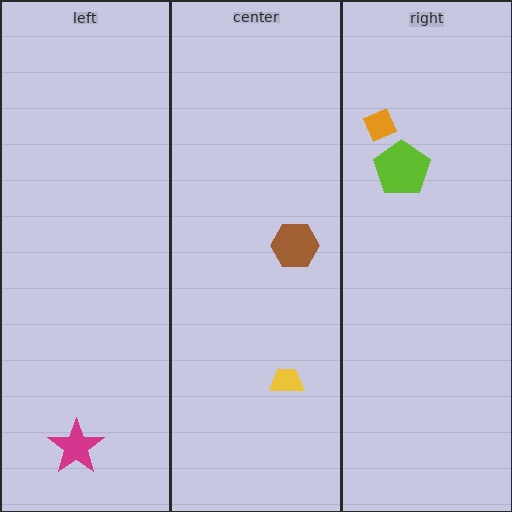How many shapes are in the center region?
2.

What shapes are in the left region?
The magenta star.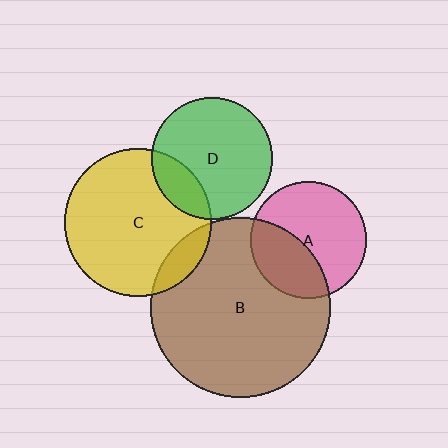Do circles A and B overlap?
Yes.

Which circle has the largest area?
Circle B (brown).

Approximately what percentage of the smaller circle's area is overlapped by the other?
Approximately 35%.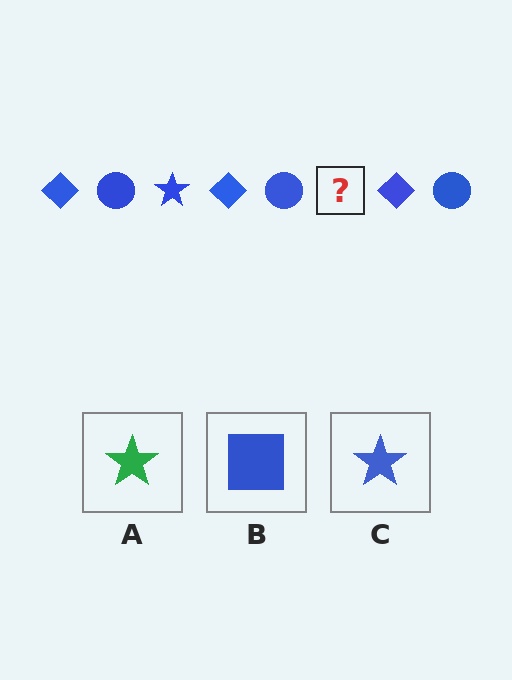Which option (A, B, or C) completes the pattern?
C.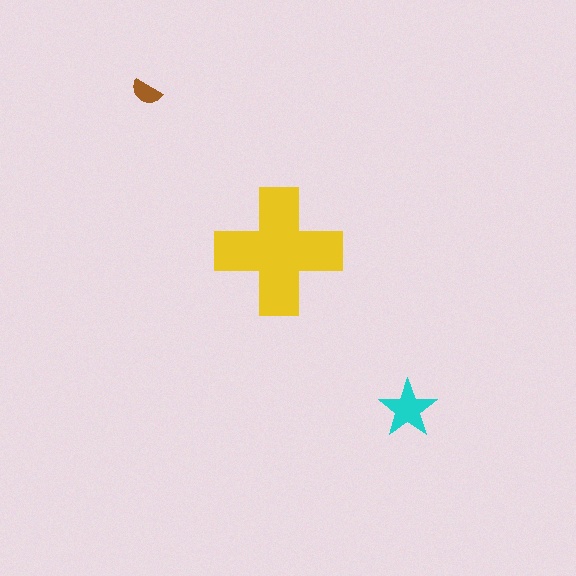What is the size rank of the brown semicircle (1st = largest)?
3rd.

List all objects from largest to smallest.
The yellow cross, the cyan star, the brown semicircle.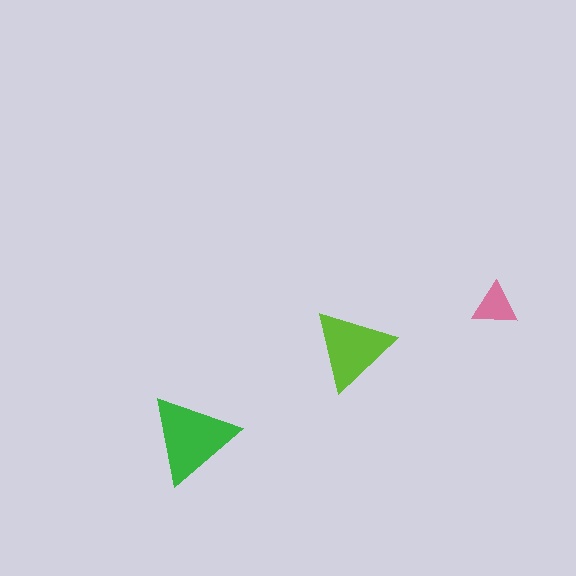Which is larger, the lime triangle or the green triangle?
The green one.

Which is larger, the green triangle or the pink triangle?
The green one.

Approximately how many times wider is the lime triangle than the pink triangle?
About 2 times wider.